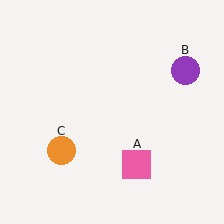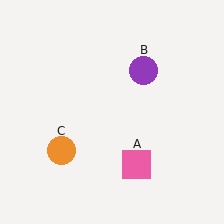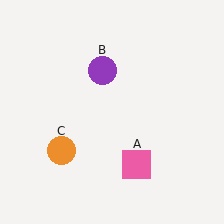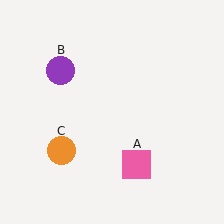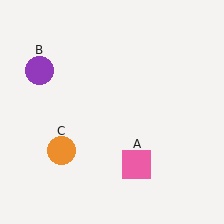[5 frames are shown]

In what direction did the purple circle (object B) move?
The purple circle (object B) moved left.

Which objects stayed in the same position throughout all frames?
Pink square (object A) and orange circle (object C) remained stationary.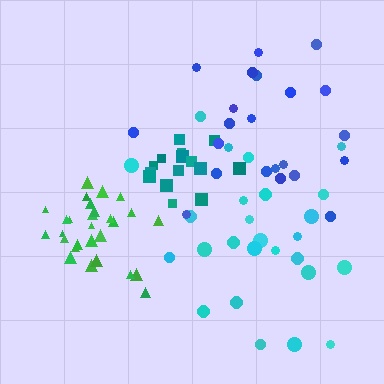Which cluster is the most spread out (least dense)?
Blue.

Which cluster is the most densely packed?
Teal.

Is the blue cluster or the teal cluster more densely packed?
Teal.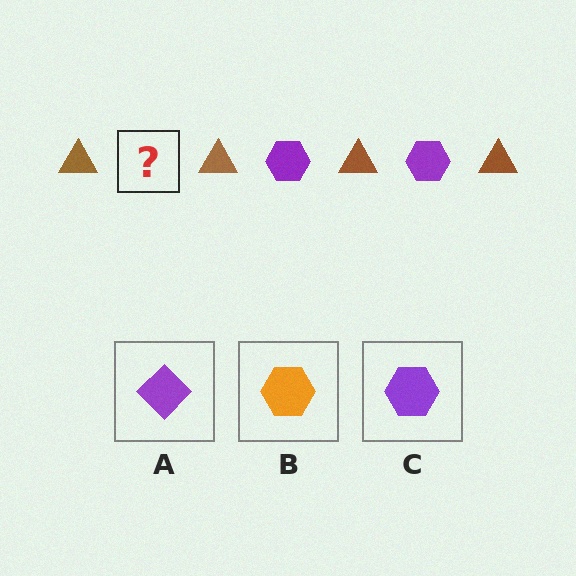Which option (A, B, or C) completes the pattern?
C.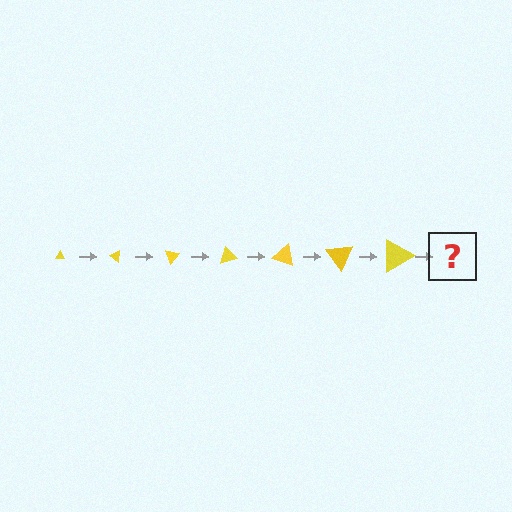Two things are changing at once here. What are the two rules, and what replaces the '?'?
The two rules are that the triangle grows larger each step and it rotates 35 degrees each step. The '?' should be a triangle, larger than the previous one and rotated 245 degrees from the start.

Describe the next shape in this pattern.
It should be a triangle, larger than the previous one and rotated 245 degrees from the start.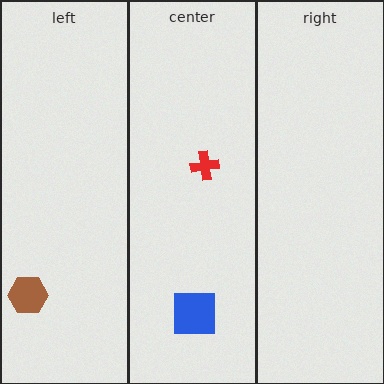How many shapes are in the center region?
2.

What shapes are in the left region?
The brown hexagon.